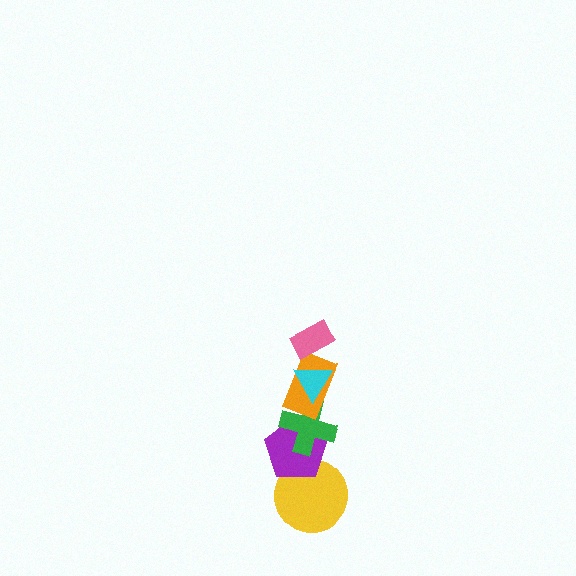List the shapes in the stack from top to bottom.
From top to bottom: the pink rectangle, the cyan triangle, the orange rectangle, the green cross, the purple pentagon, the yellow circle.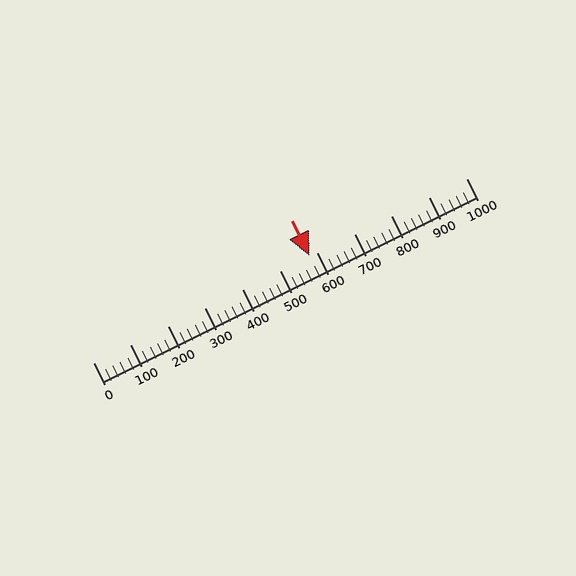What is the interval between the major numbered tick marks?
The major tick marks are spaced 100 units apart.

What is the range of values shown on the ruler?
The ruler shows values from 0 to 1000.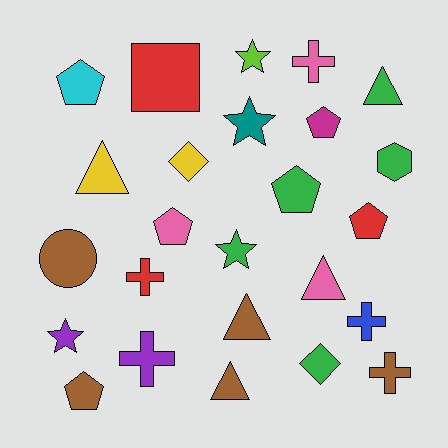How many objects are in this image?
There are 25 objects.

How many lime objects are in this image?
There is 1 lime object.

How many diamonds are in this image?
There are 2 diamonds.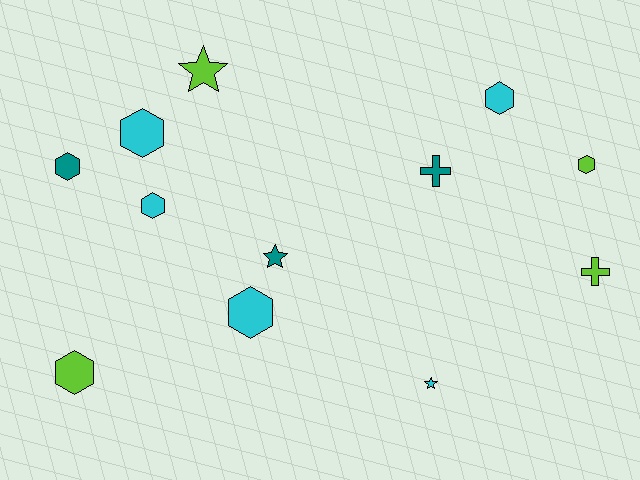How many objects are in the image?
There are 12 objects.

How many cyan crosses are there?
There are no cyan crosses.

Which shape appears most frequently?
Hexagon, with 7 objects.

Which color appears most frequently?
Cyan, with 5 objects.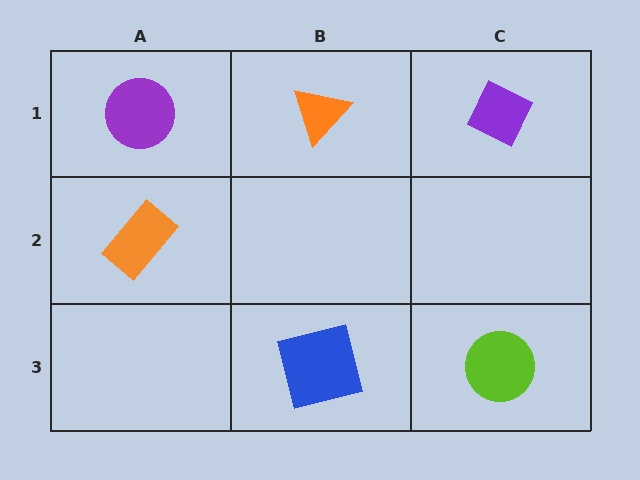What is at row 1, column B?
An orange triangle.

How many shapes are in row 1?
3 shapes.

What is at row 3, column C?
A lime circle.